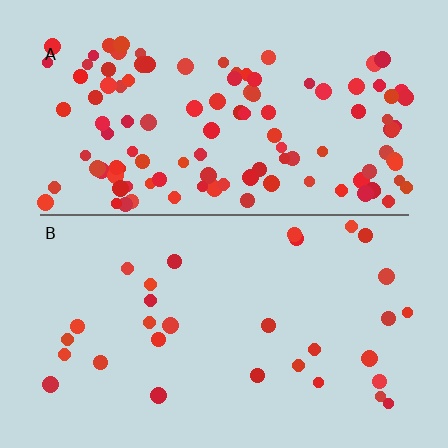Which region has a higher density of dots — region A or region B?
A (the top).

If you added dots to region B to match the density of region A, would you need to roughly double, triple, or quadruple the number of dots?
Approximately quadruple.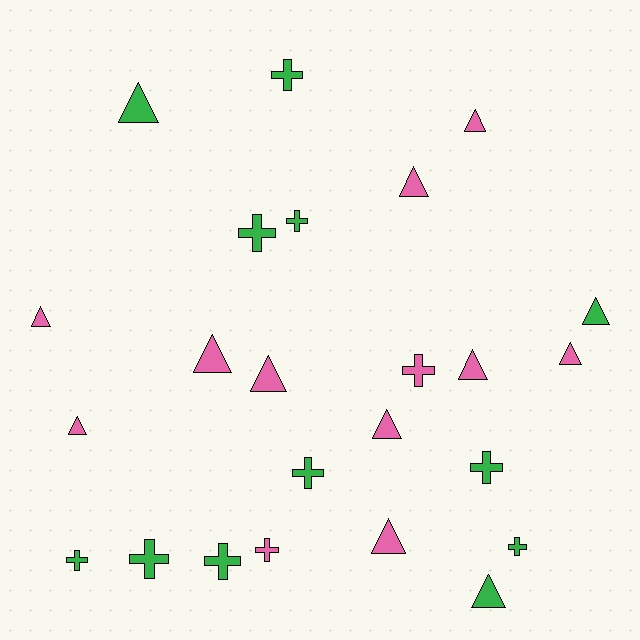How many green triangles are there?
There are 3 green triangles.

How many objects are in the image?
There are 24 objects.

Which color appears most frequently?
Green, with 12 objects.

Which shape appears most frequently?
Triangle, with 13 objects.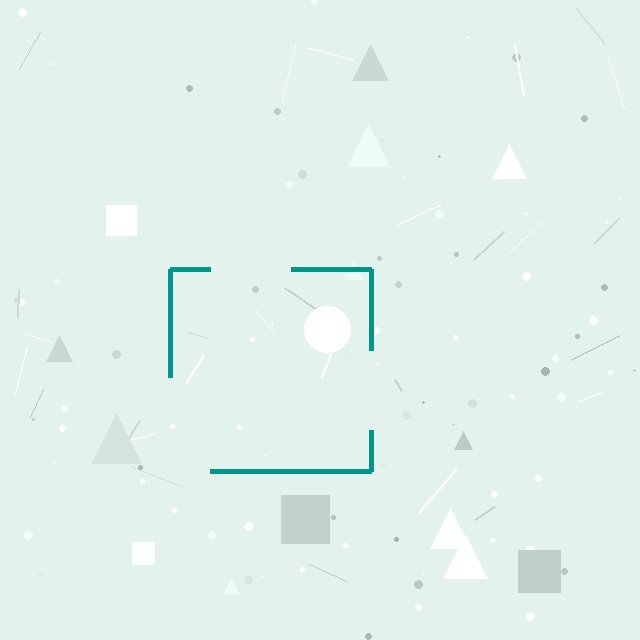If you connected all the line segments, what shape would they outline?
They would outline a square.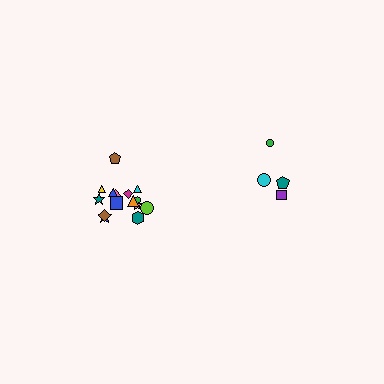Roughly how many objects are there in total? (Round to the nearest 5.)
Roughly 20 objects in total.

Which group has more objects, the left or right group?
The left group.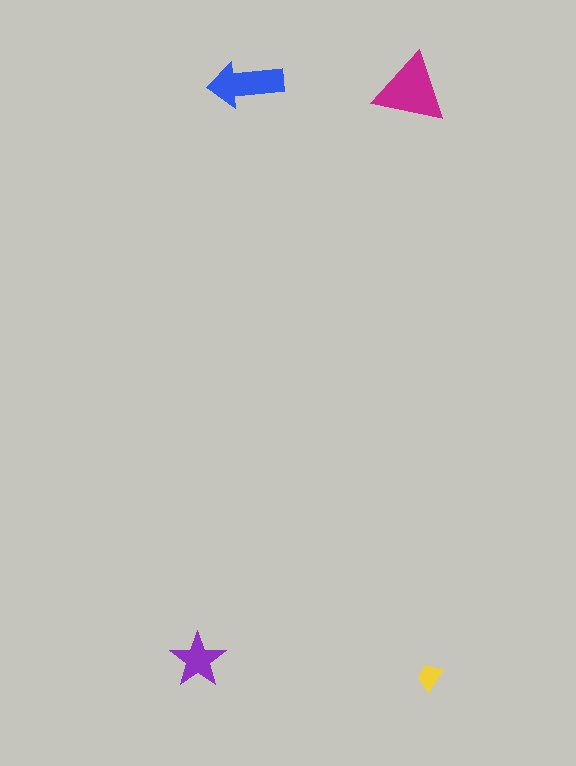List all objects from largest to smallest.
The magenta triangle, the blue arrow, the purple star, the yellow trapezoid.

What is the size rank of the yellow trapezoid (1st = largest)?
4th.